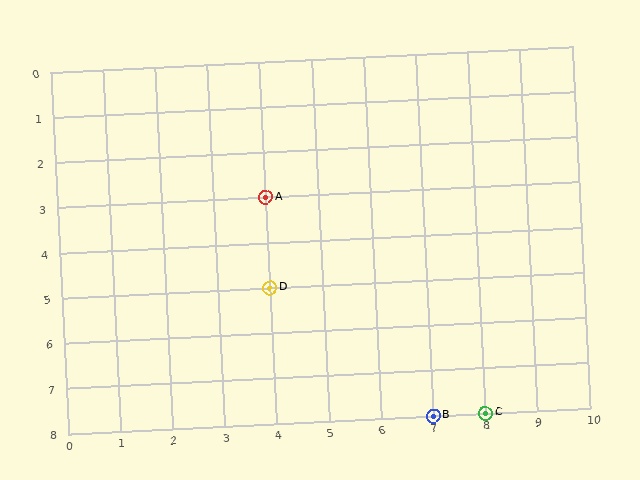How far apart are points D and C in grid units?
Points D and C are 4 columns and 3 rows apart (about 5.0 grid units diagonally).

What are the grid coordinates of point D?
Point D is at grid coordinates (4, 5).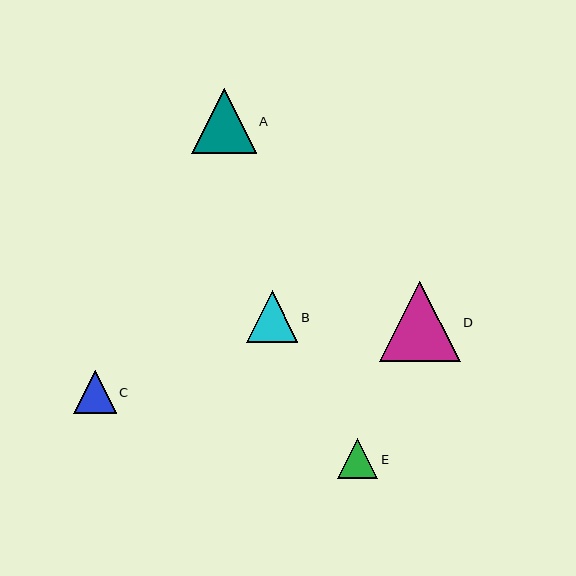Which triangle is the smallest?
Triangle E is the smallest with a size of approximately 41 pixels.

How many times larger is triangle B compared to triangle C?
Triangle B is approximately 1.2 times the size of triangle C.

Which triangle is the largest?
Triangle D is the largest with a size of approximately 80 pixels.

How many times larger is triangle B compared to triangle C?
Triangle B is approximately 1.2 times the size of triangle C.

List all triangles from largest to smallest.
From largest to smallest: D, A, B, C, E.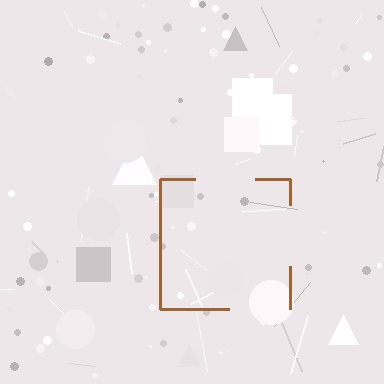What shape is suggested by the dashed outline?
The dashed outline suggests a square.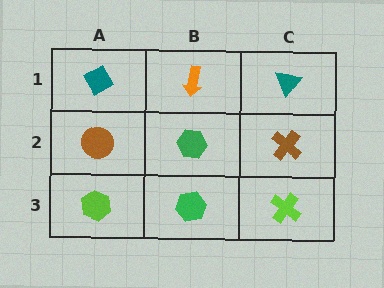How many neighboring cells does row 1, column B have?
3.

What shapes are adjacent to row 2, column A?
A teal diamond (row 1, column A), a lime hexagon (row 3, column A), a green hexagon (row 2, column B).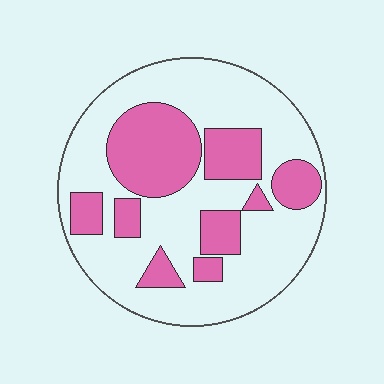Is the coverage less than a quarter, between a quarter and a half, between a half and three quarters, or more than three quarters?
Between a quarter and a half.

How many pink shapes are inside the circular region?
9.